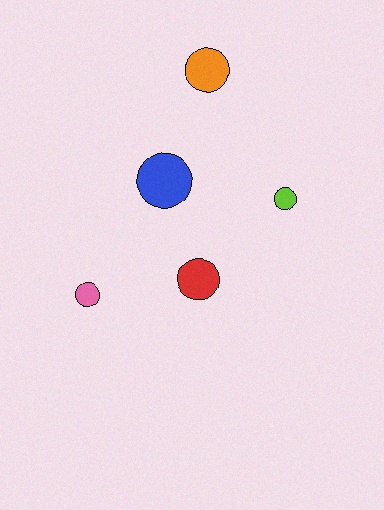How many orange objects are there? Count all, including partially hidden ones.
There is 1 orange object.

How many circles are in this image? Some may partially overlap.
There are 5 circles.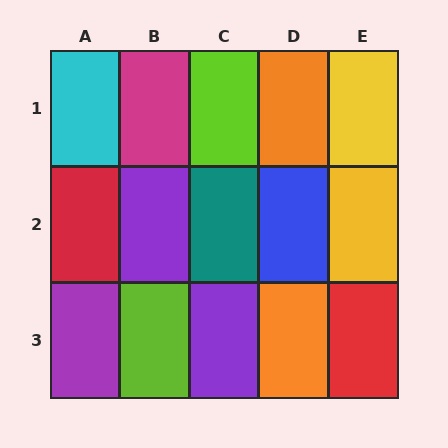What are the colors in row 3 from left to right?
Purple, lime, purple, orange, red.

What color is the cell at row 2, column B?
Purple.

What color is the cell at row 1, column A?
Cyan.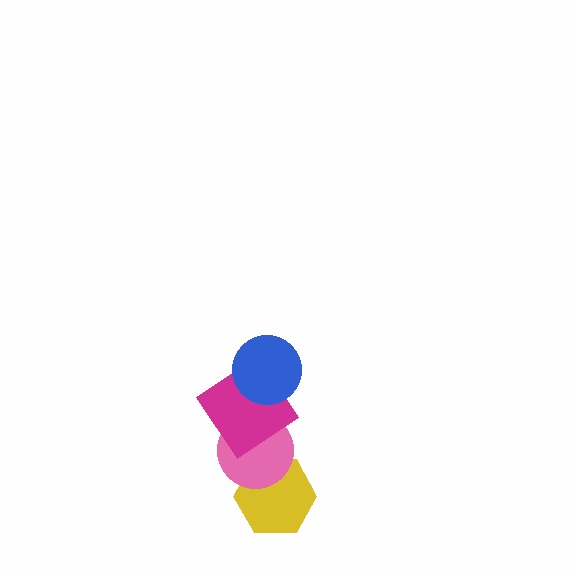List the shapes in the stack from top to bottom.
From top to bottom: the blue circle, the magenta diamond, the pink circle, the yellow hexagon.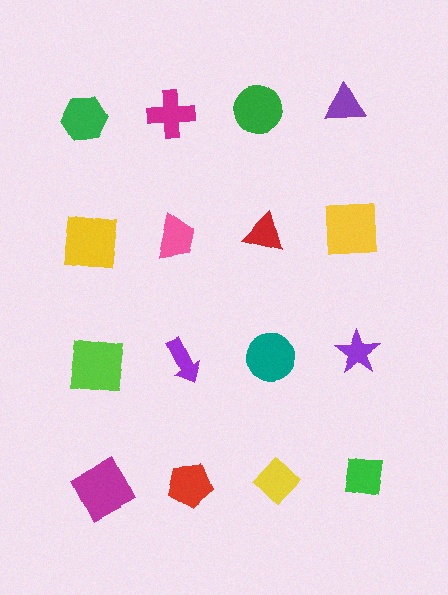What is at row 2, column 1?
A yellow square.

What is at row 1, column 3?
A green circle.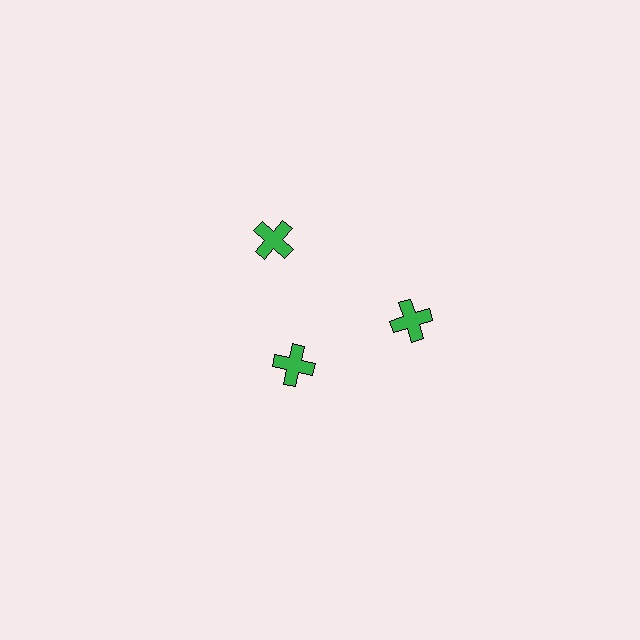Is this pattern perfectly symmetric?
No. The 3 green crosses are arranged in a ring, but one element near the 7 o'clock position is pulled inward toward the center, breaking the 3-fold rotational symmetry.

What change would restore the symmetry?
The symmetry would be restored by moving it outward, back onto the ring so that all 3 crosses sit at equal angles and equal distance from the center.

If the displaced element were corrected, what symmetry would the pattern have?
It would have 3-fold rotational symmetry — the pattern would map onto itself every 120 degrees.